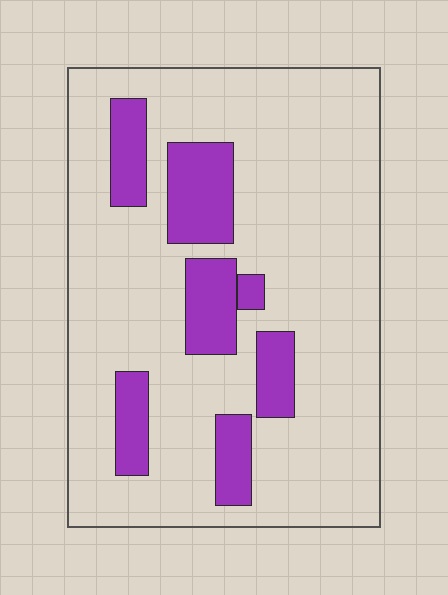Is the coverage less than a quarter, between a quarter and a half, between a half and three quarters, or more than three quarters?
Less than a quarter.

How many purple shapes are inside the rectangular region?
7.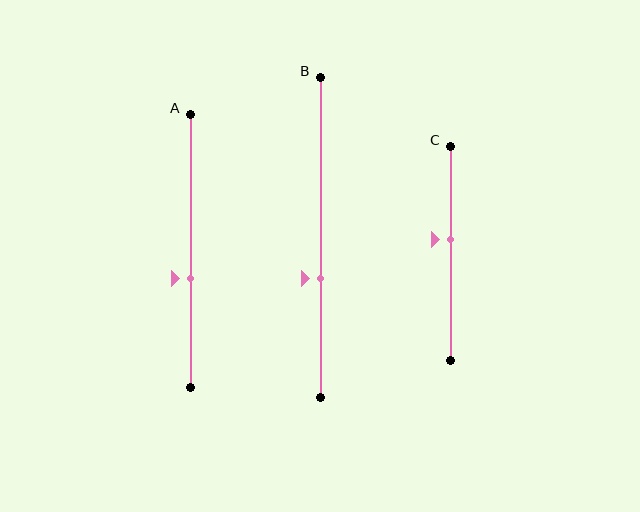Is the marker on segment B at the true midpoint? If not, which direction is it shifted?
No, the marker on segment B is shifted downward by about 13% of the segment length.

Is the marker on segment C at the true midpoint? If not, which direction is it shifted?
No, the marker on segment C is shifted upward by about 7% of the segment length.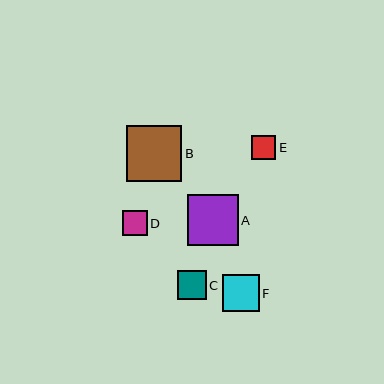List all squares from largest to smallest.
From largest to smallest: B, A, F, C, D, E.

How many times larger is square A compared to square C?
Square A is approximately 1.7 times the size of square C.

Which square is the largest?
Square B is the largest with a size of approximately 55 pixels.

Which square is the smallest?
Square E is the smallest with a size of approximately 24 pixels.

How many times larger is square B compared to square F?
Square B is approximately 1.5 times the size of square F.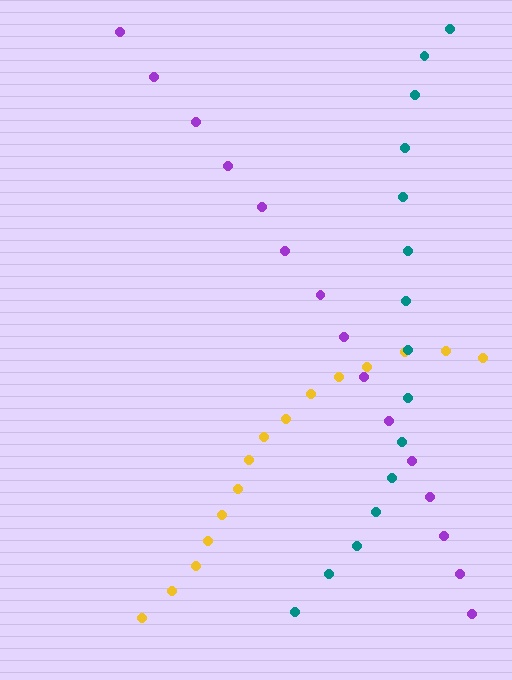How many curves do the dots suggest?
There are 3 distinct paths.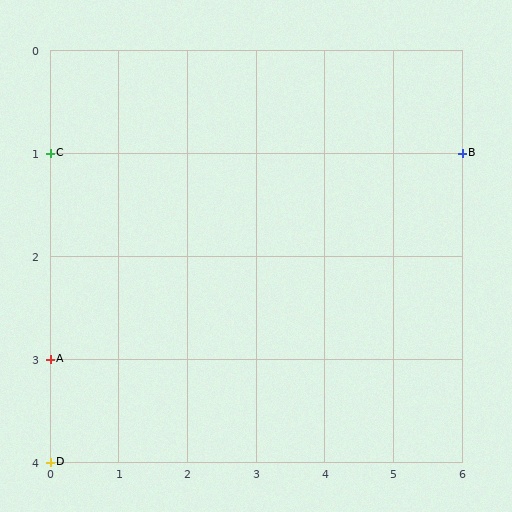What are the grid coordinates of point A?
Point A is at grid coordinates (0, 3).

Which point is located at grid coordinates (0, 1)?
Point C is at (0, 1).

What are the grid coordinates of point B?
Point B is at grid coordinates (6, 1).